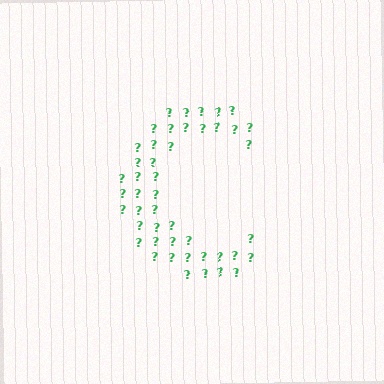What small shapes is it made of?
It is made of small question marks.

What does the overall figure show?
The overall figure shows the letter C.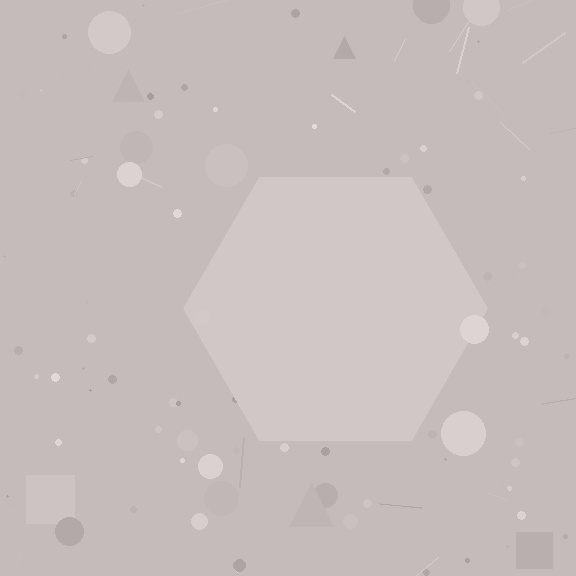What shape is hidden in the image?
A hexagon is hidden in the image.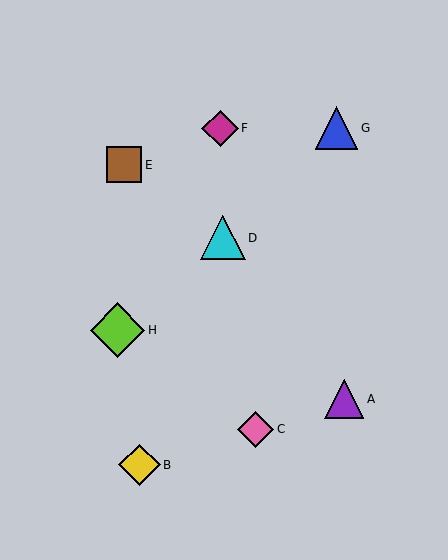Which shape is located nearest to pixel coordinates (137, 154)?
The brown square (labeled E) at (124, 165) is nearest to that location.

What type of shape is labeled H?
Shape H is a lime diamond.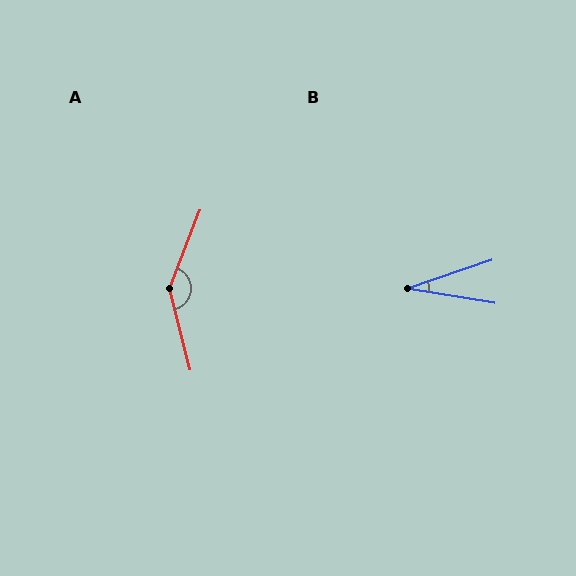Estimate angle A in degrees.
Approximately 145 degrees.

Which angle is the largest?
A, at approximately 145 degrees.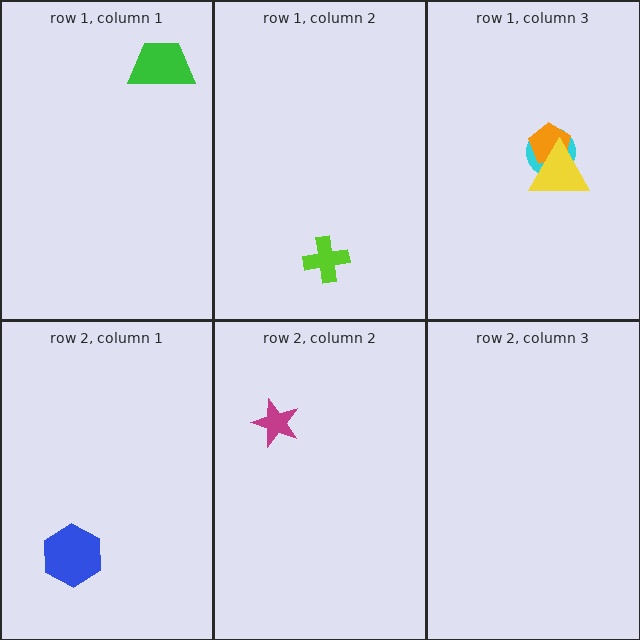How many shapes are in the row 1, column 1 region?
1.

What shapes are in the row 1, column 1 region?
The green trapezoid.